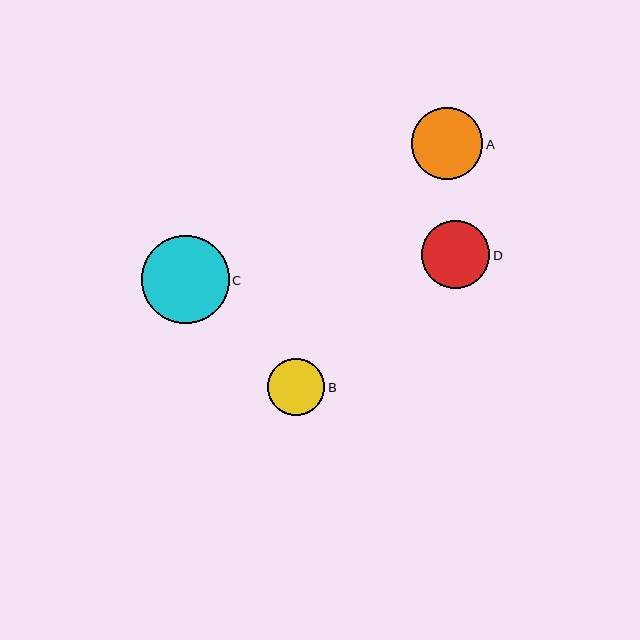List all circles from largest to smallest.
From largest to smallest: C, A, D, B.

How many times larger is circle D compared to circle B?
Circle D is approximately 1.2 times the size of circle B.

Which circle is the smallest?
Circle B is the smallest with a size of approximately 57 pixels.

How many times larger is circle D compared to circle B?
Circle D is approximately 1.2 times the size of circle B.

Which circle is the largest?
Circle C is the largest with a size of approximately 88 pixels.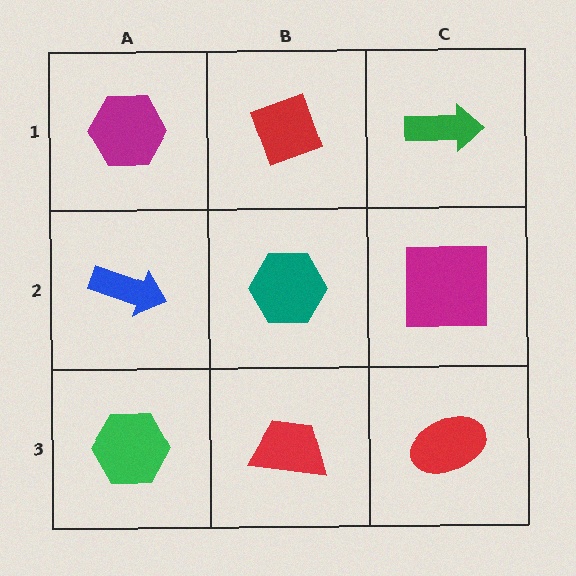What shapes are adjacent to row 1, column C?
A magenta square (row 2, column C), a red diamond (row 1, column B).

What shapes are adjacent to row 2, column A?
A magenta hexagon (row 1, column A), a green hexagon (row 3, column A), a teal hexagon (row 2, column B).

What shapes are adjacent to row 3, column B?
A teal hexagon (row 2, column B), a green hexagon (row 3, column A), a red ellipse (row 3, column C).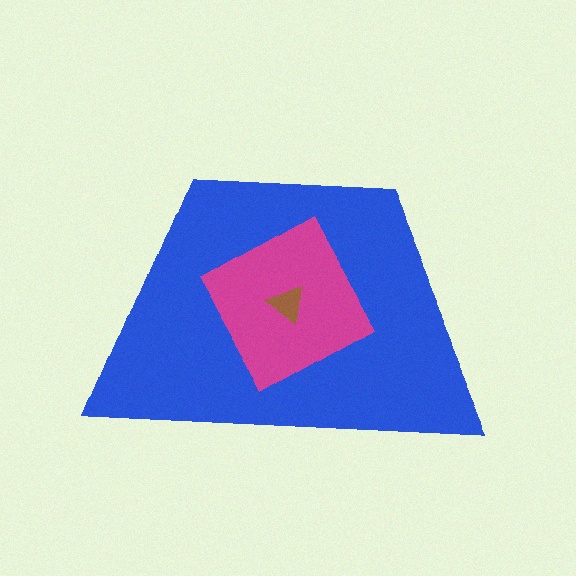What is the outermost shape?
The blue trapezoid.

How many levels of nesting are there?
3.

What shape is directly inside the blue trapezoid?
The magenta diamond.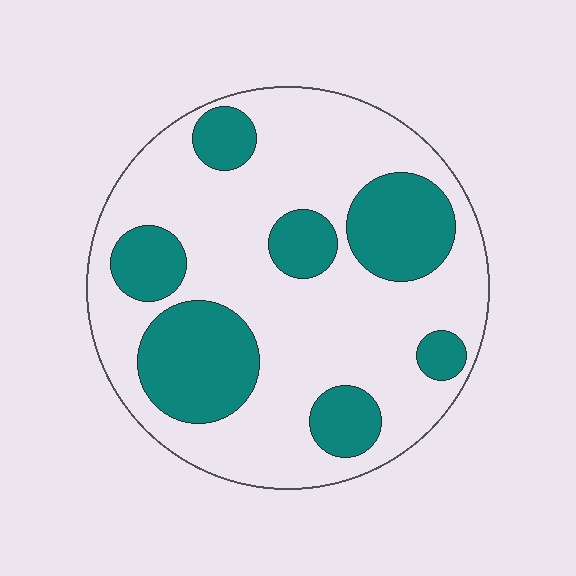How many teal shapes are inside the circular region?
7.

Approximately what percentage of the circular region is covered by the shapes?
Approximately 30%.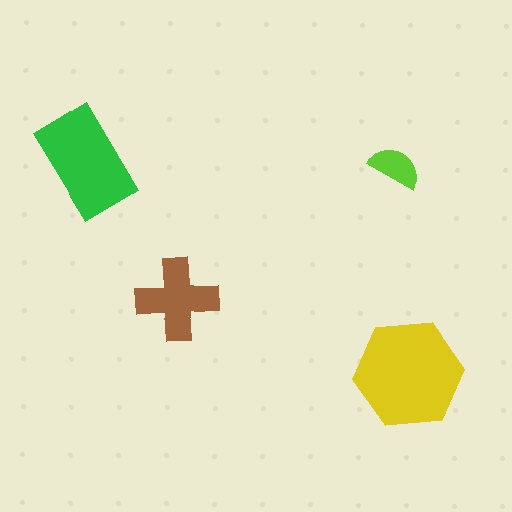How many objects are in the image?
There are 4 objects in the image.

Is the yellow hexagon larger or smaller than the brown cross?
Larger.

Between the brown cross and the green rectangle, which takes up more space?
The green rectangle.